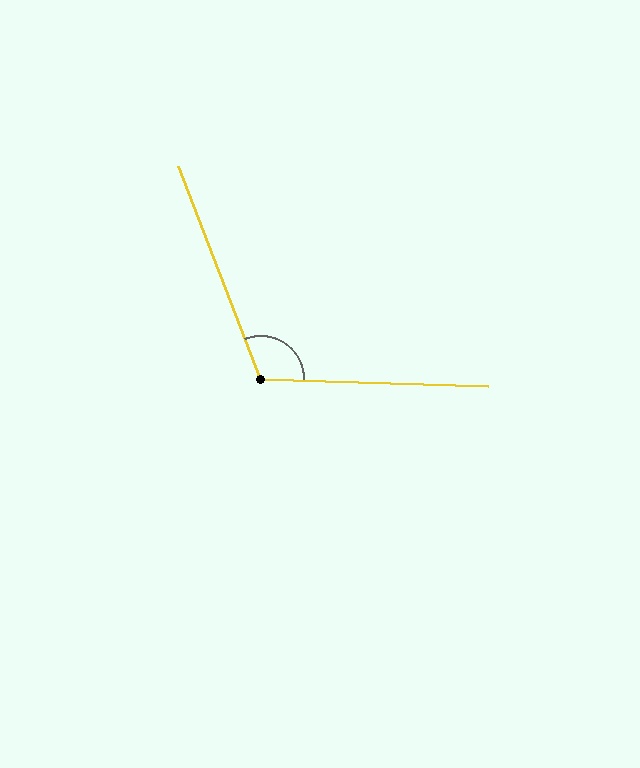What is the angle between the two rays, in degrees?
Approximately 113 degrees.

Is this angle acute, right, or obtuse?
It is obtuse.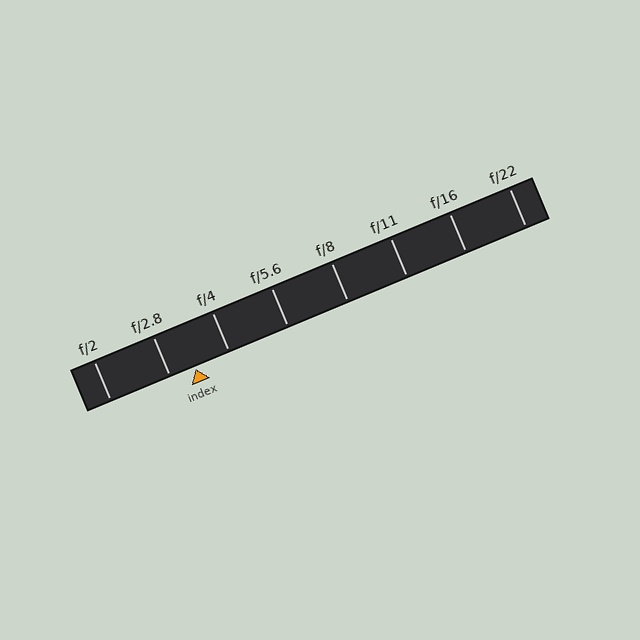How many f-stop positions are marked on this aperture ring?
There are 8 f-stop positions marked.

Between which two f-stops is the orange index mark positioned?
The index mark is between f/2.8 and f/4.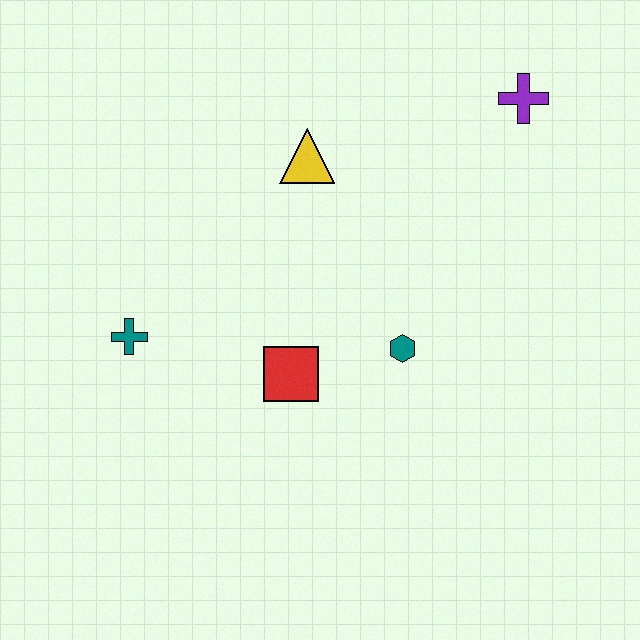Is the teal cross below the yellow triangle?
Yes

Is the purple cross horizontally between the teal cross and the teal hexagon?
No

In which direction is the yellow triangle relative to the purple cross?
The yellow triangle is to the left of the purple cross.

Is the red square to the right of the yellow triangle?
No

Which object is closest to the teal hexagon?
The red square is closest to the teal hexagon.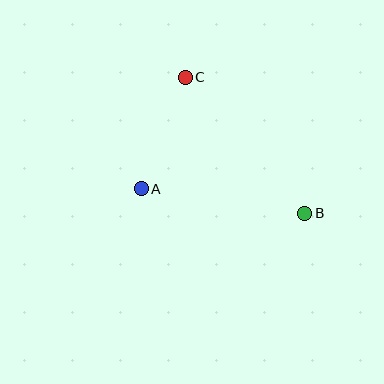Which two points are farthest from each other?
Points B and C are farthest from each other.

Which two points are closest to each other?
Points A and C are closest to each other.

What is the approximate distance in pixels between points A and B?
The distance between A and B is approximately 165 pixels.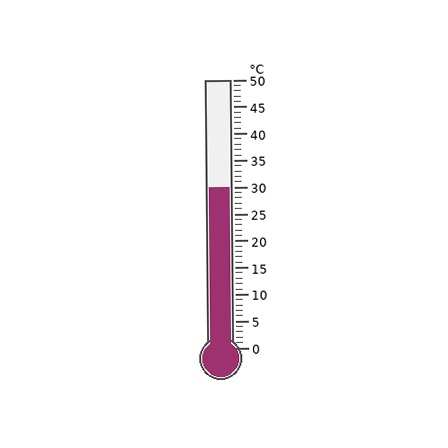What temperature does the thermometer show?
The thermometer shows approximately 30°C.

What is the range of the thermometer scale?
The thermometer scale ranges from 0°C to 50°C.